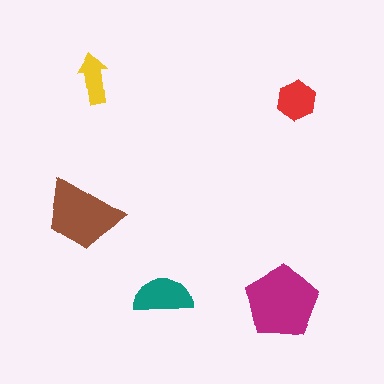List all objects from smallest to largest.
The yellow arrow, the red hexagon, the teal semicircle, the brown trapezoid, the magenta pentagon.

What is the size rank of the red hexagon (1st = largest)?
4th.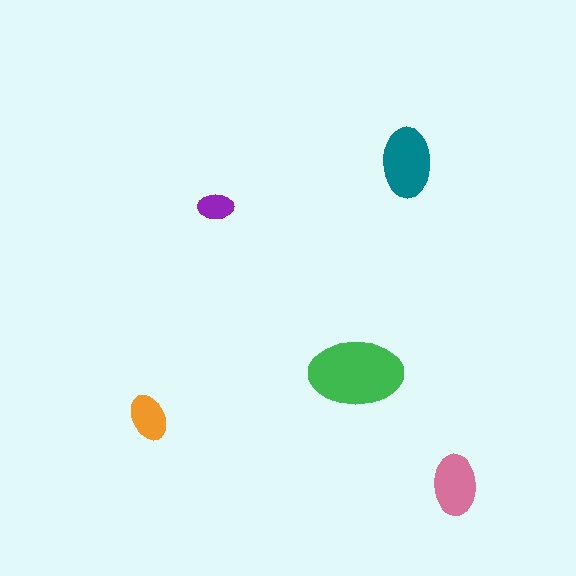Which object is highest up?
The teal ellipse is topmost.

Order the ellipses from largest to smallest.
the green one, the teal one, the pink one, the orange one, the purple one.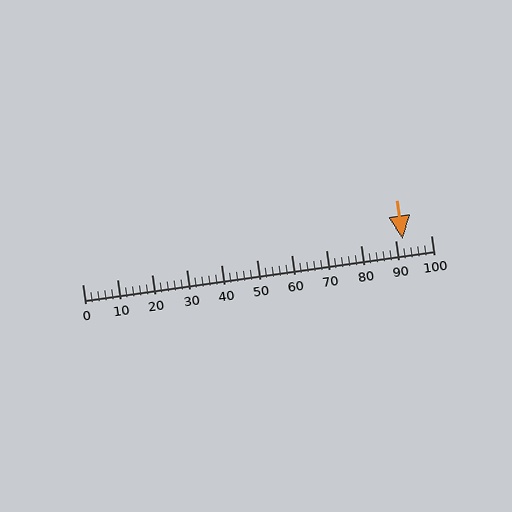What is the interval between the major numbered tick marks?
The major tick marks are spaced 10 units apart.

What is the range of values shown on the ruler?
The ruler shows values from 0 to 100.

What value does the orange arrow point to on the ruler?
The orange arrow points to approximately 92.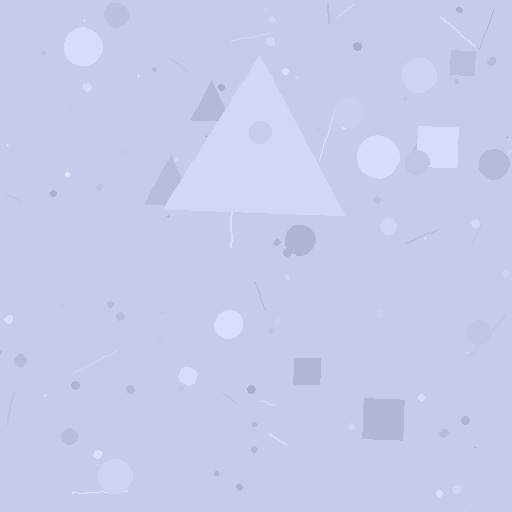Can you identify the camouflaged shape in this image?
The camouflaged shape is a triangle.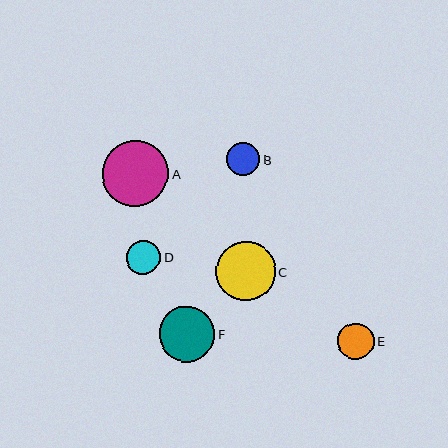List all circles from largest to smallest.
From largest to smallest: A, C, F, E, D, B.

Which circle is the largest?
Circle A is the largest with a size of approximately 66 pixels.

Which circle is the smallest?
Circle B is the smallest with a size of approximately 33 pixels.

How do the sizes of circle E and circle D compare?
Circle E and circle D are approximately the same size.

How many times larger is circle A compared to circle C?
Circle A is approximately 1.1 times the size of circle C.